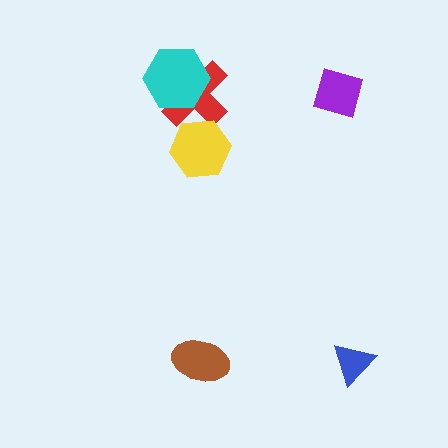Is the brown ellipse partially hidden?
No, no other shape covers it.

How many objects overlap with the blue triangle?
0 objects overlap with the blue triangle.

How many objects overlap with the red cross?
2 objects overlap with the red cross.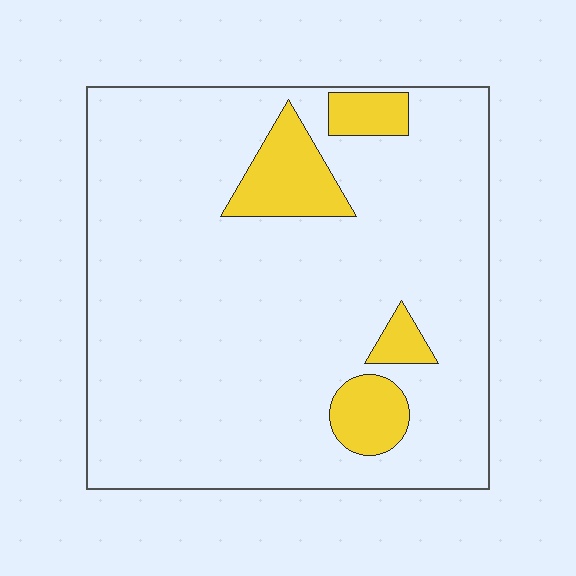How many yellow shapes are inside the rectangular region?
4.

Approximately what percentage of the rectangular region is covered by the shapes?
Approximately 10%.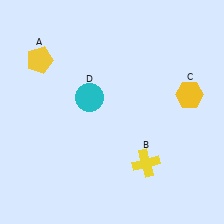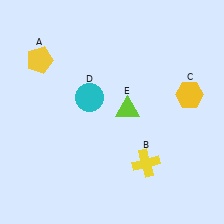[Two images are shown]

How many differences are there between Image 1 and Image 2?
There is 1 difference between the two images.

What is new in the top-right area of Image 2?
A lime triangle (E) was added in the top-right area of Image 2.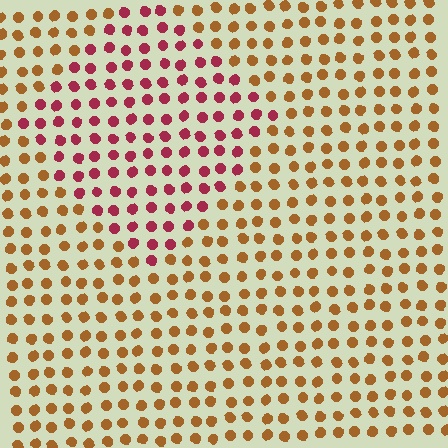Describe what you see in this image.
The image is filled with small brown elements in a uniform arrangement. A diamond-shaped region is visible where the elements are tinted to a slightly different hue, forming a subtle color boundary.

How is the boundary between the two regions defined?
The boundary is defined purely by a slight shift in hue (about 47 degrees). Spacing, size, and orientation are identical on both sides.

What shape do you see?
I see a diamond.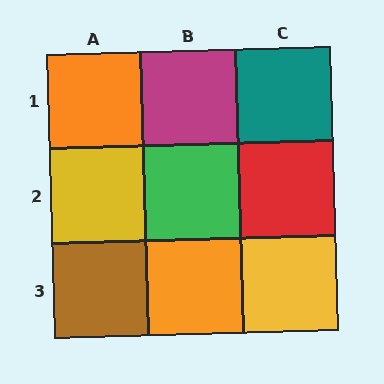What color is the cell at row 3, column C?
Yellow.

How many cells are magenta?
1 cell is magenta.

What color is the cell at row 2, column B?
Green.